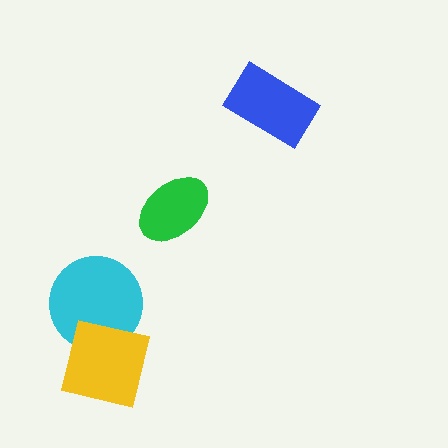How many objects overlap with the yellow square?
1 object overlaps with the yellow square.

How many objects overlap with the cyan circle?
1 object overlaps with the cyan circle.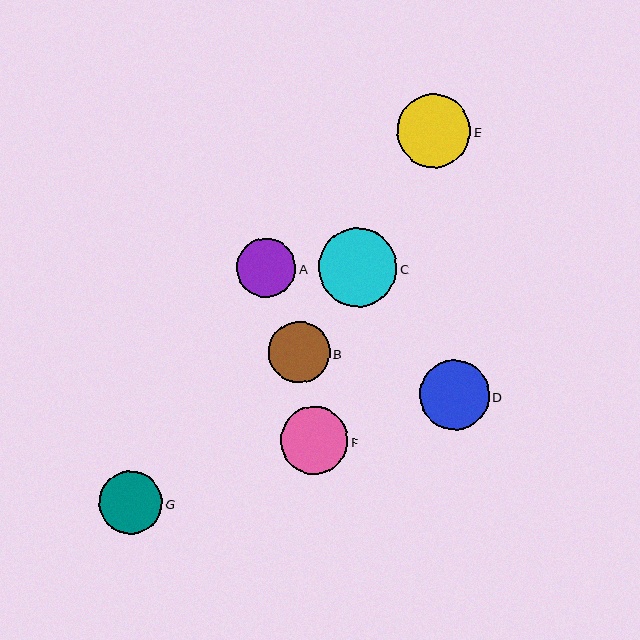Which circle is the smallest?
Circle A is the smallest with a size of approximately 59 pixels.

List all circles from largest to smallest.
From largest to smallest: C, E, D, F, G, B, A.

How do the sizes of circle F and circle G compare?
Circle F and circle G are approximately the same size.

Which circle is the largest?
Circle C is the largest with a size of approximately 79 pixels.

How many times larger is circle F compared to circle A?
Circle F is approximately 1.1 times the size of circle A.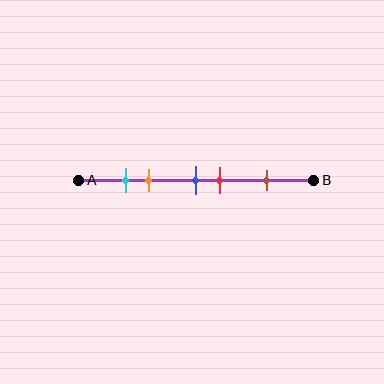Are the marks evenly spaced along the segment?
No, the marks are not evenly spaced.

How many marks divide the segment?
There are 5 marks dividing the segment.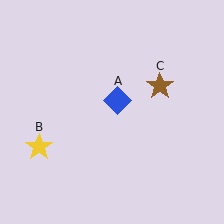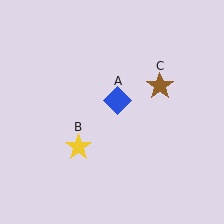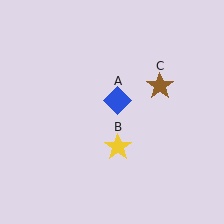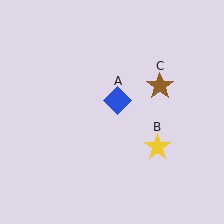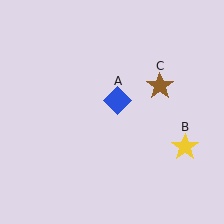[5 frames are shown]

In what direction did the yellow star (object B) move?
The yellow star (object B) moved right.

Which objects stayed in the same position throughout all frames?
Blue diamond (object A) and brown star (object C) remained stationary.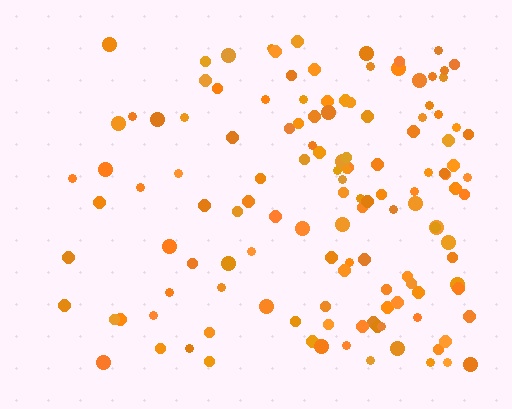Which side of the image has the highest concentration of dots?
The right.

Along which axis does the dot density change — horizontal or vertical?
Horizontal.